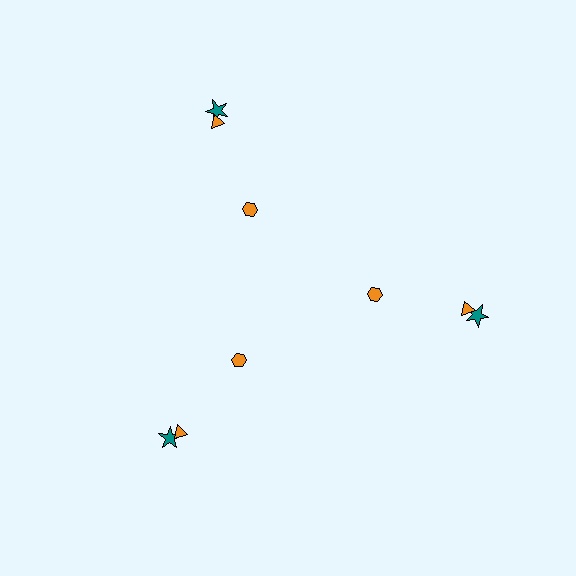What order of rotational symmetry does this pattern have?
This pattern has 3-fold rotational symmetry.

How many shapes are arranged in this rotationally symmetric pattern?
There are 9 shapes, arranged in 3 groups of 3.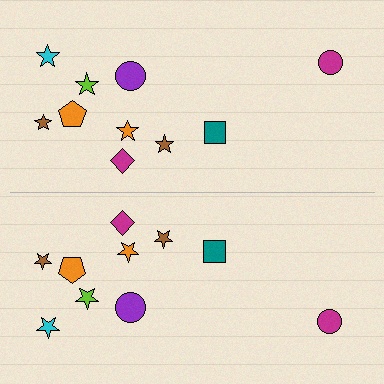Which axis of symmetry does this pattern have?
The pattern has a horizontal axis of symmetry running through the center of the image.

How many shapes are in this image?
There are 20 shapes in this image.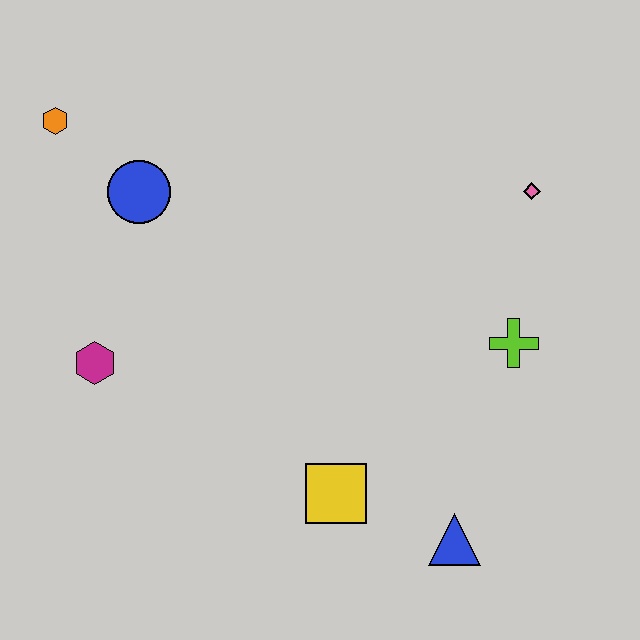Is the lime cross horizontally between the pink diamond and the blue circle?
Yes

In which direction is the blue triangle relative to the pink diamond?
The blue triangle is below the pink diamond.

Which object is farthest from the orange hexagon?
The blue triangle is farthest from the orange hexagon.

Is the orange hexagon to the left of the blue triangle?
Yes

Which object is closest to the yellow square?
The blue triangle is closest to the yellow square.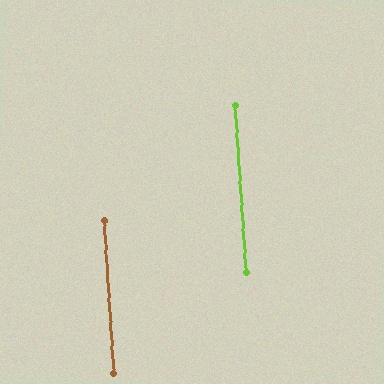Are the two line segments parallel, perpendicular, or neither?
Parallel — their directions differ by only 0.2°.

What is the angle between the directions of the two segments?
Approximately 0 degrees.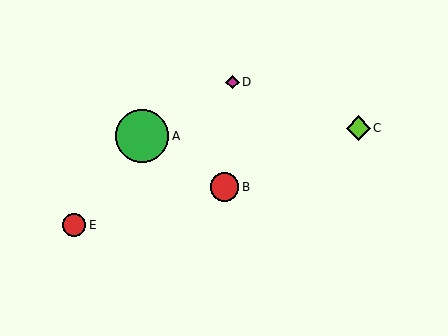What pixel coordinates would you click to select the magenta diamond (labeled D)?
Click at (233, 82) to select the magenta diamond D.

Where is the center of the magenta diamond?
The center of the magenta diamond is at (233, 82).